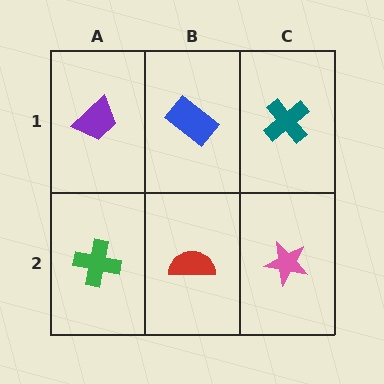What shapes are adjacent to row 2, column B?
A blue rectangle (row 1, column B), a green cross (row 2, column A), a pink star (row 2, column C).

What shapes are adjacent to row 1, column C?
A pink star (row 2, column C), a blue rectangle (row 1, column B).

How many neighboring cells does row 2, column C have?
2.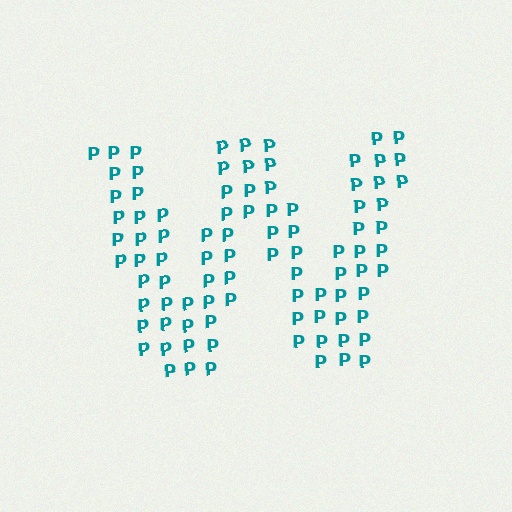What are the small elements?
The small elements are letter P's.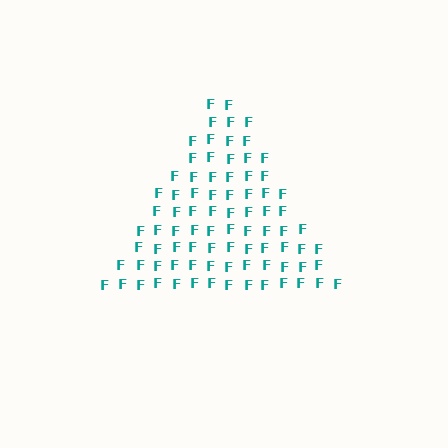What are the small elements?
The small elements are letter F's.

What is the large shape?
The large shape is a triangle.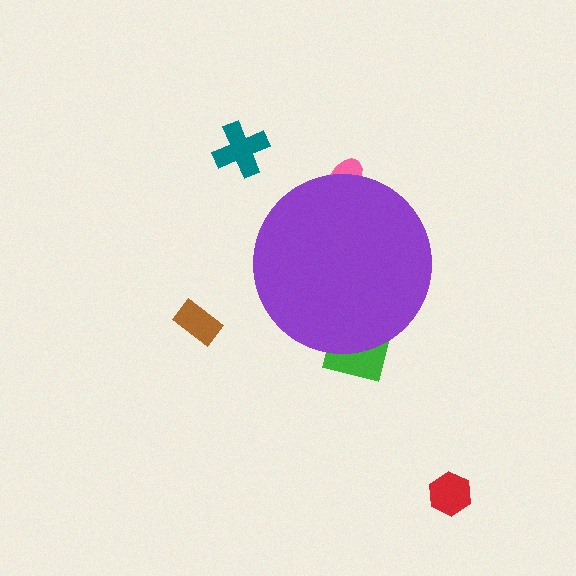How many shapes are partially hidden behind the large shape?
2 shapes are partially hidden.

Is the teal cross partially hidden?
No, the teal cross is fully visible.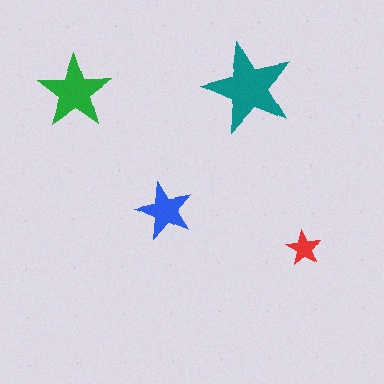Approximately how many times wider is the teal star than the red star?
About 2.5 times wider.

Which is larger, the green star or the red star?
The green one.